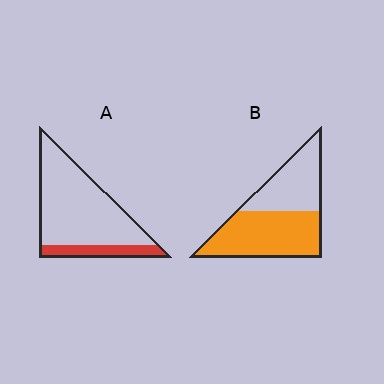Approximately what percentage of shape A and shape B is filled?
A is approximately 20% and B is approximately 60%.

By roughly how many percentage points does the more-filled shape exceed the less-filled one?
By roughly 40 percentage points (B over A).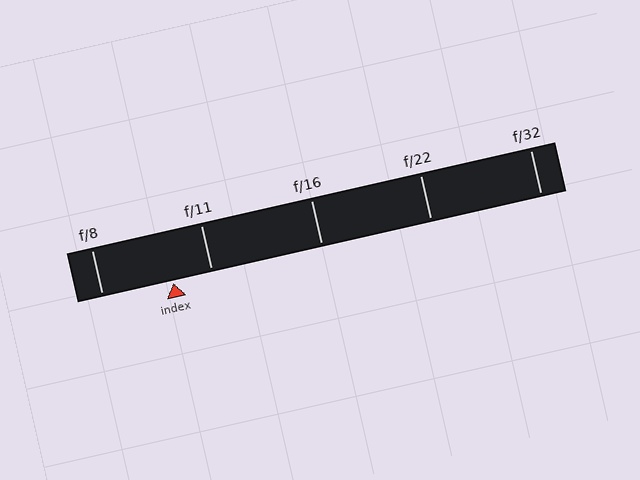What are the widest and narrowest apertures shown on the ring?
The widest aperture shown is f/8 and the narrowest is f/32.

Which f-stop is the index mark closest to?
The index mark is closest to f/11.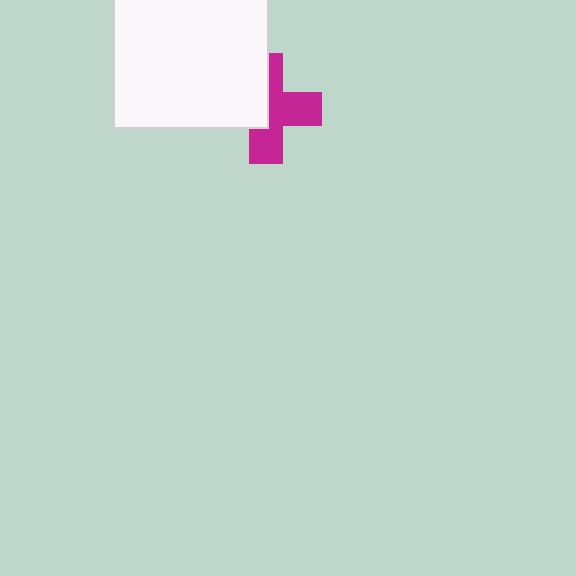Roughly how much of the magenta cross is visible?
About half of it is visible (roughly 55%).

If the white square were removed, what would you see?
You would see the complete magenta cross.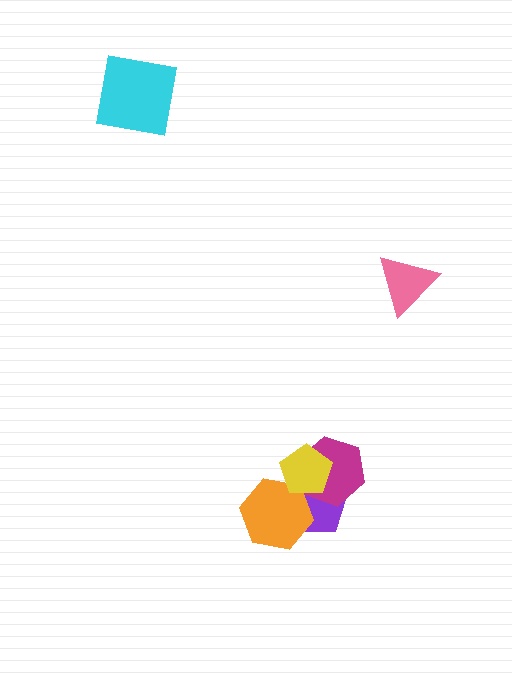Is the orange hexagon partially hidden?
Yes, it is partially covered by another shape.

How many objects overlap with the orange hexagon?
2 objects overlap with the orange hexagon.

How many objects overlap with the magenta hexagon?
2 objects overlap with the magenta hexagon.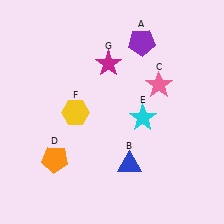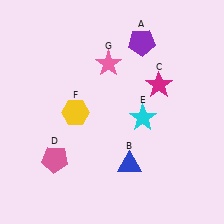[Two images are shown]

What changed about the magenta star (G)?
In Image 1, G is magenta. In Image 2, it changed to pink.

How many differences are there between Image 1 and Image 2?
There are 3 differences between the two images.